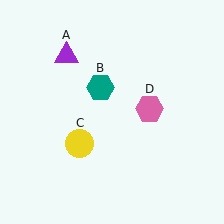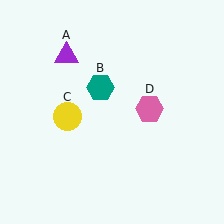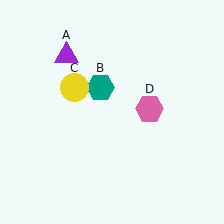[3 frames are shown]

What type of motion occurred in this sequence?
The yellow circle (object C) rotated clockwise around the center of the scene.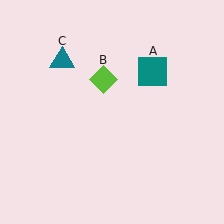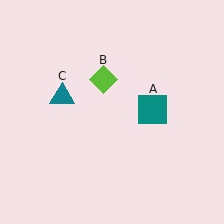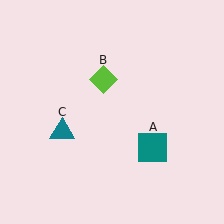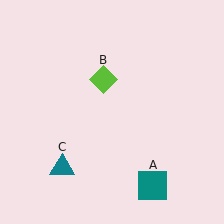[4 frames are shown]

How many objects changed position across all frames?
2 objects changed position: teal square (object A), teal triangle (object C).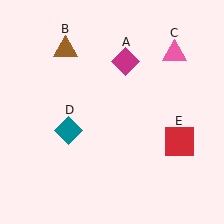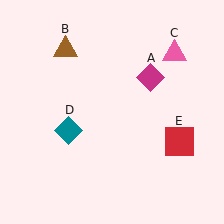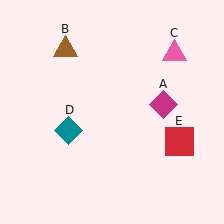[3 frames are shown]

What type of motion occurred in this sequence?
The magenta diamond (object A) rotated clockwise around the center of the scene.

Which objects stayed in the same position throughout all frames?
Brown triangle (object B) and pink triangle (object C) and teal diamond (object D) and red square (object E) remained stationary.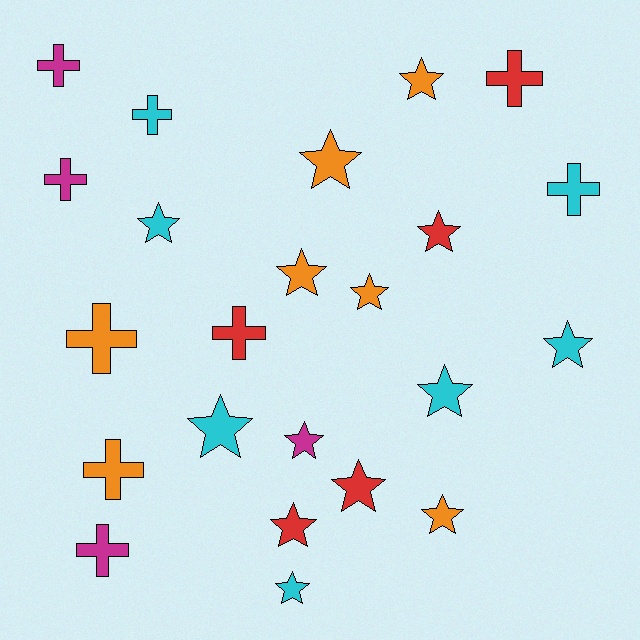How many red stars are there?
There are 3 red stars.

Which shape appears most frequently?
Star, with 14 objects.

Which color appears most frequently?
Cyan, with 7 objects.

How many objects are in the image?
There are 23 objects.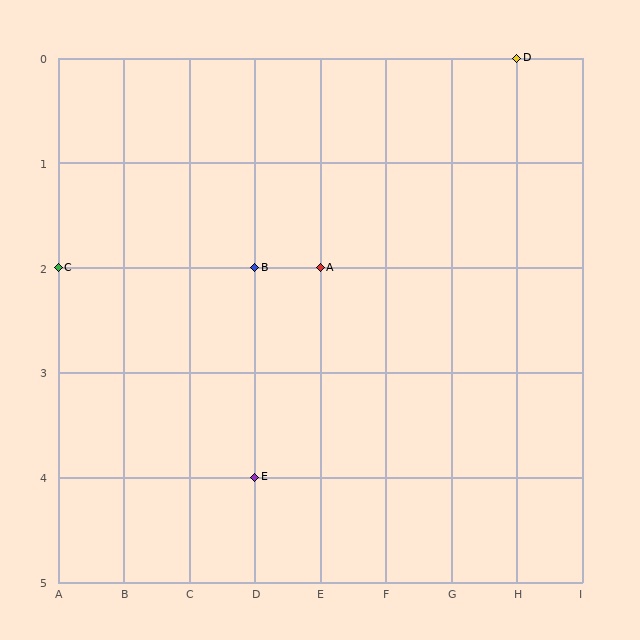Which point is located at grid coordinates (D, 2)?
Point B is at (D, 2).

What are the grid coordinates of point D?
Point D is at grid coordinates (H, 0).